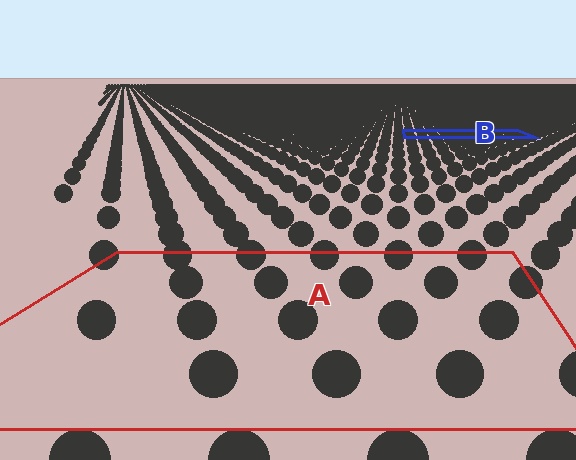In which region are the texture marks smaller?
The texture marks are smaller in region B, because it is farther away.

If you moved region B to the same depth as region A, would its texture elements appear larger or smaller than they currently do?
They would appear larger. At a closer depth, the same texture elements are projected at a bigger on-screen size.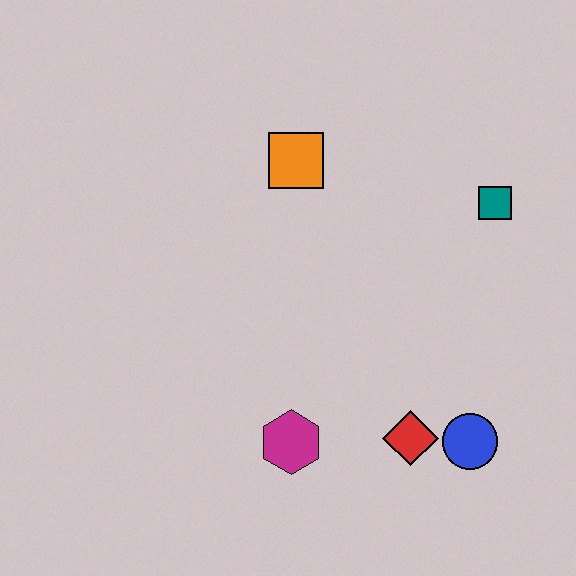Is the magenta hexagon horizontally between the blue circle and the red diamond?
No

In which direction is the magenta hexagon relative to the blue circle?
The magenta hexagon is to the left of the blue circle.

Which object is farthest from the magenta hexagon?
The teal square is farthest from the magenta hexagon.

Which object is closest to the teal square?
The orange square is closest to the teal square.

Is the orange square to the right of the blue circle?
No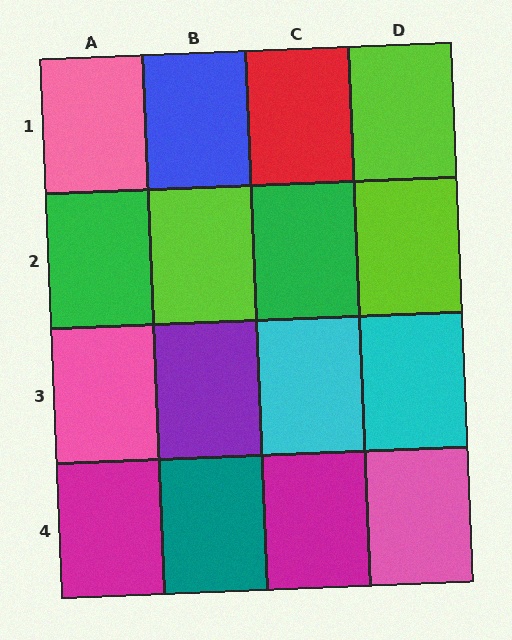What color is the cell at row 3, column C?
Cyan.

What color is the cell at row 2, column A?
Green.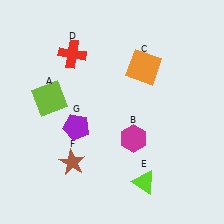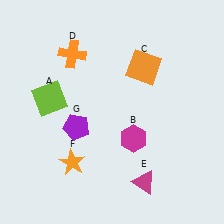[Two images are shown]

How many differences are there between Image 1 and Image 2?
There are 3 differences between the two images.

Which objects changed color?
D changed from red to orange. E changed from lime to magenta. F changed from brown to orange.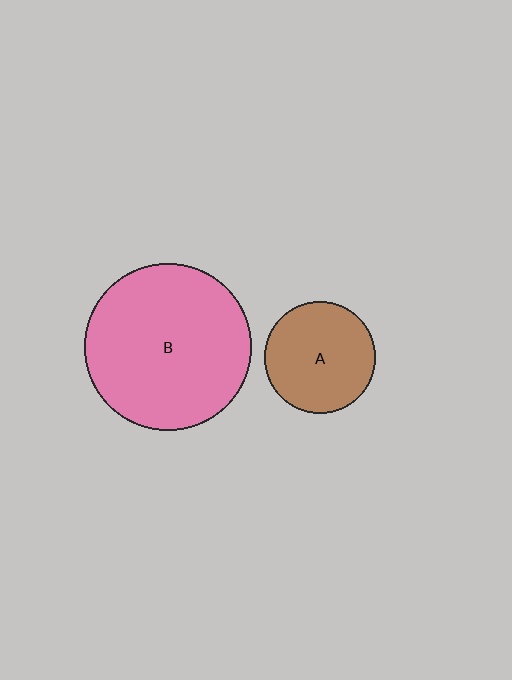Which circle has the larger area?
Circle B (pink).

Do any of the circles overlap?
No, none of the circles overlap.